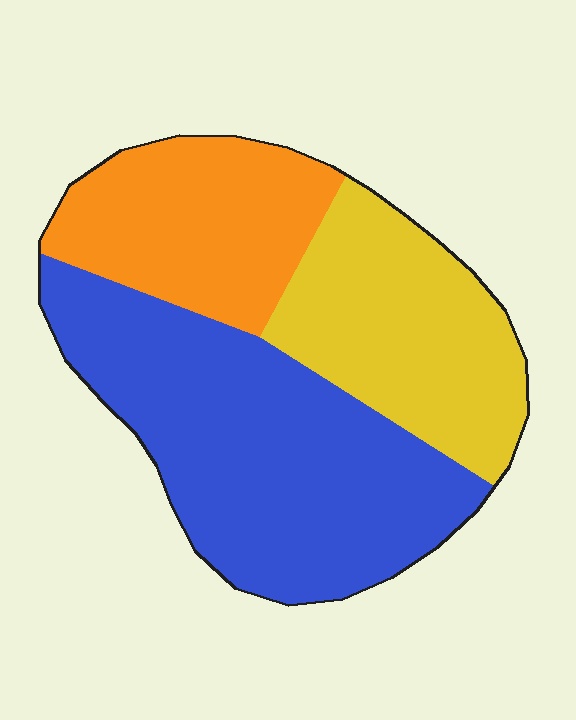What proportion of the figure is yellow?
Yellow takes up between a sixth and a third of the figure.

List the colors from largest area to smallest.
From largest to smallest: blue, yellow, orange.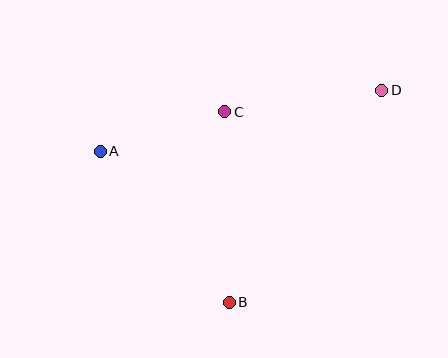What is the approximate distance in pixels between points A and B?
The distance between A and B is approximately 198 pixels.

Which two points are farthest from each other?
Points A and D are farthest from each other.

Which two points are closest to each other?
Points A and C are closest to each other.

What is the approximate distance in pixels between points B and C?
The distance between B and C is approximately 190 pixels.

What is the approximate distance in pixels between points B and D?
The distance between B and D is approximately 261 pixels.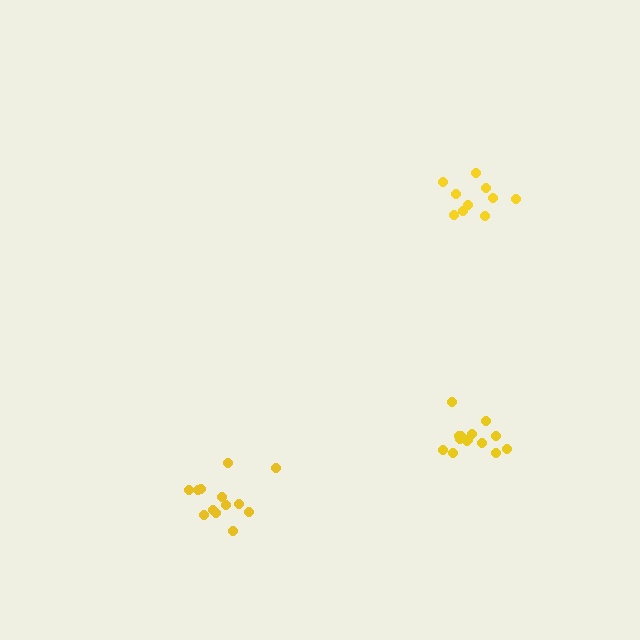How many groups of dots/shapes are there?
There are 3 groups.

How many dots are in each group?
Group 1: 14 dots, Group 2: 10 dots, Group 3: 13 dots (37 total).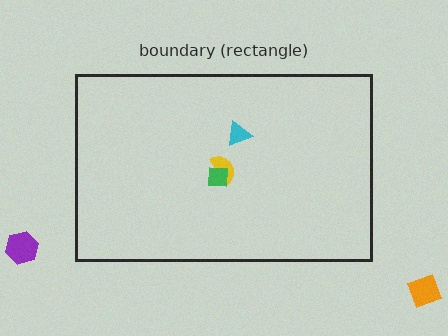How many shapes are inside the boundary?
3 inside, 2 outside.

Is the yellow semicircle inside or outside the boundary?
Inside.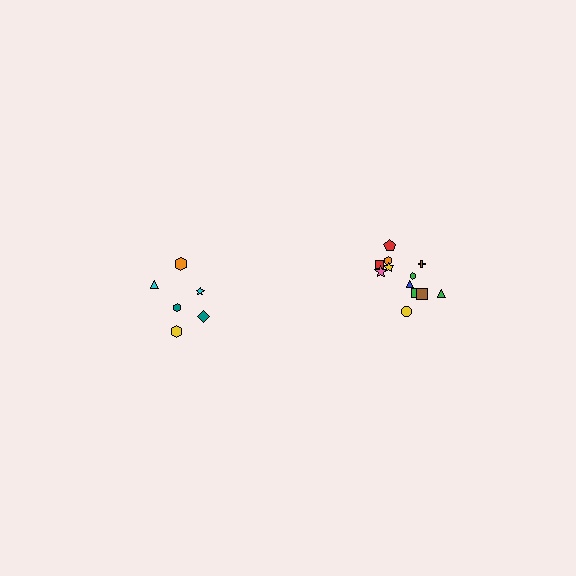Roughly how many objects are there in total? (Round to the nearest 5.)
Roughly 20 objects in total.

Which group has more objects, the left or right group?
The right group.